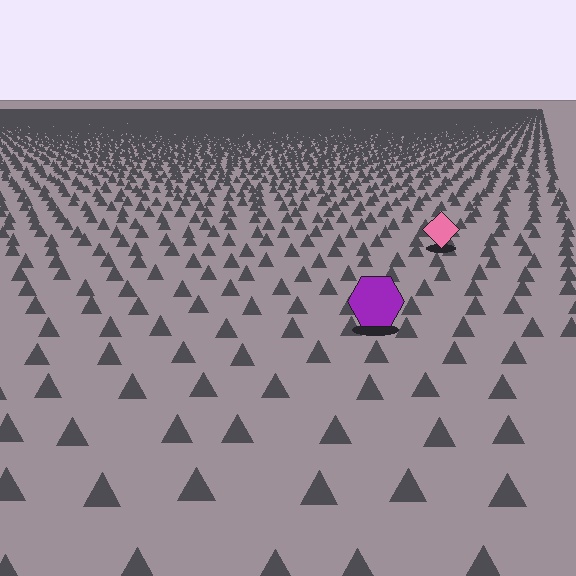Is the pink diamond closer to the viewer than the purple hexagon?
No. The purple hexagon is closer — you can tell from the texture gradient: the ground texture is coarser near it.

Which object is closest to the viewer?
The purple hexagon is closest. The texture marks near it are larger and more spread out.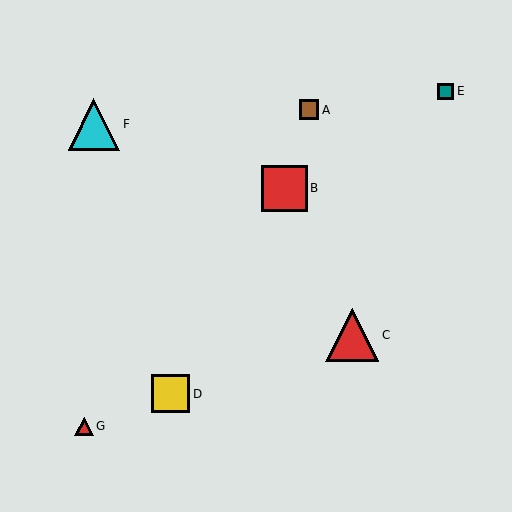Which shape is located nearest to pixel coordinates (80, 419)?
The red triangle (labeled G) at (84, 426) is nearest to that location.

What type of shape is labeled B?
Shape B is a red square.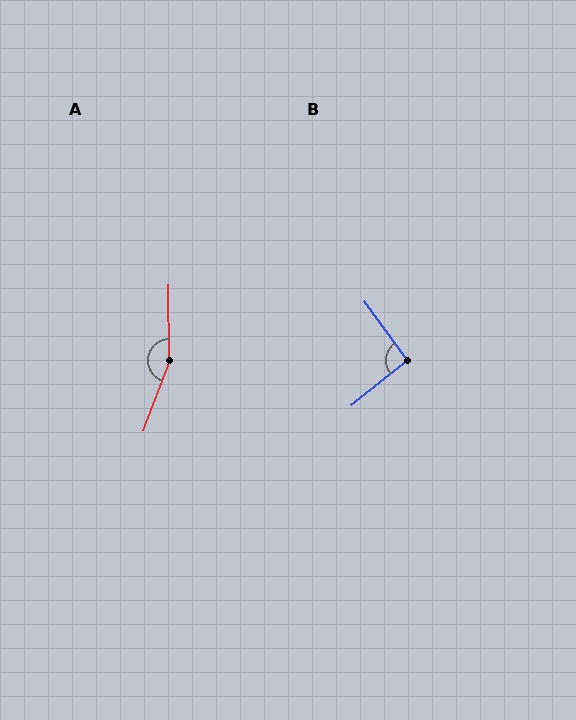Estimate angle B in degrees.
Approximately 93 degrees.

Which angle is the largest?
A, at approximately 159 degrees.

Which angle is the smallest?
B, at approximately 93 degrees.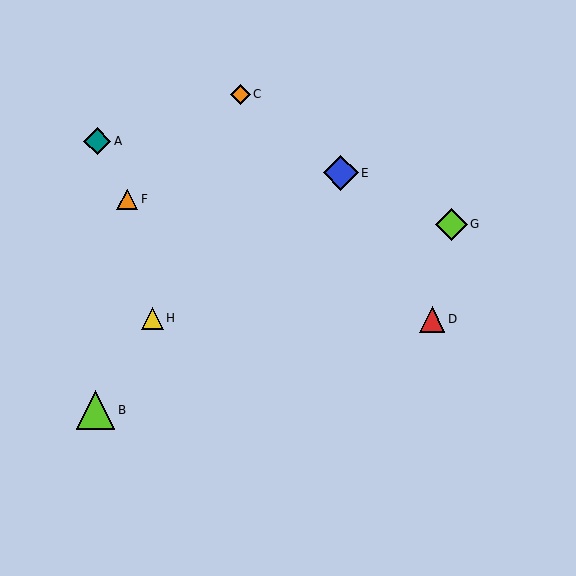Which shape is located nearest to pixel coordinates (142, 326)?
The yellow triangle (labeled H) at (152, 318) is nearest to that location.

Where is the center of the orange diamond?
The center of the orange diamond is at (240, 94).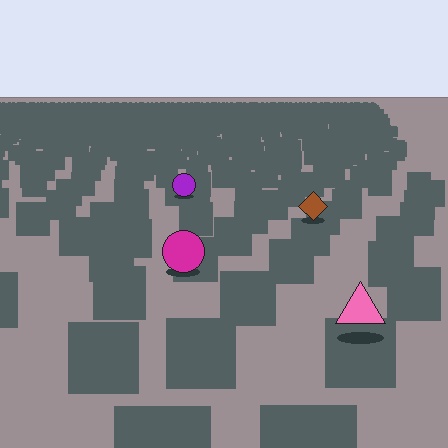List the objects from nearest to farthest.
From nearest to farthest: the pink triangle, the magenta circle, the brown diamond, the purple circle.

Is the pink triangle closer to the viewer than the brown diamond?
Yes. The pink triangle is closer — you can tell from the texture gradient: the ground texture is coarser near it.